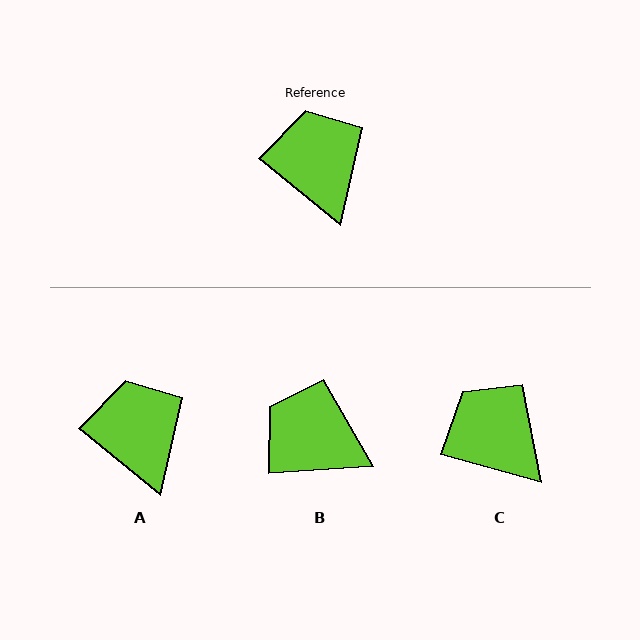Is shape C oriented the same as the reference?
No, it is off by about 24 degrees.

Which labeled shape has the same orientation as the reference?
A.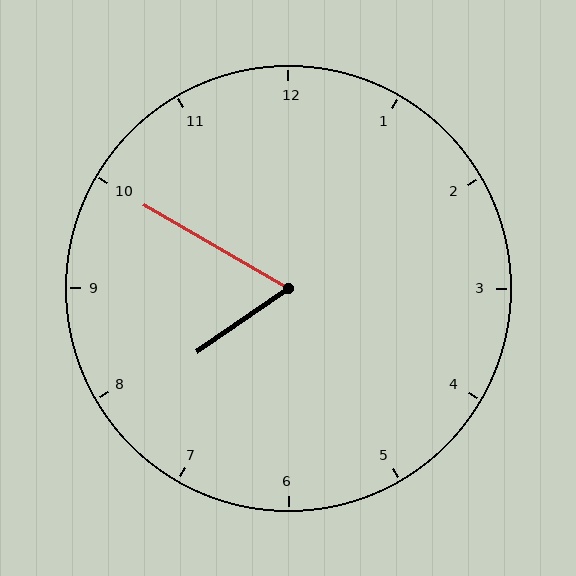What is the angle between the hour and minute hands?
Approximately 65 degrees.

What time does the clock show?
7:50.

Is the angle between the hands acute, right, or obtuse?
It is acute.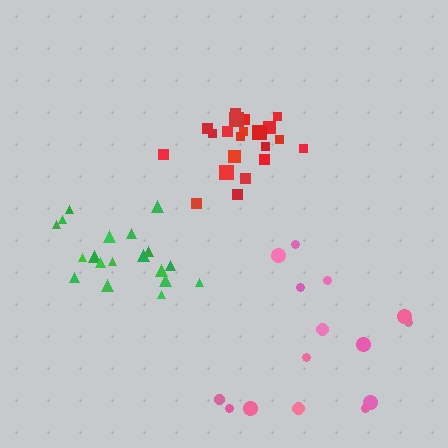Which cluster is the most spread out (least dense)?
Pink.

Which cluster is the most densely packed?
Red.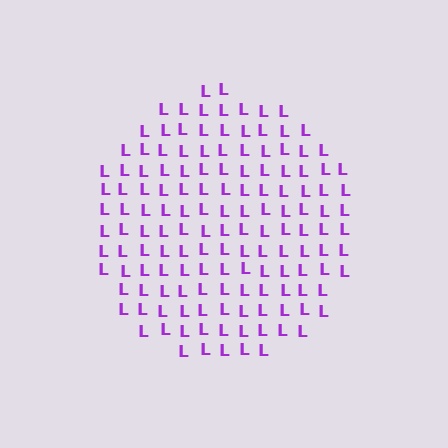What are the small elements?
The small elements are letter L's.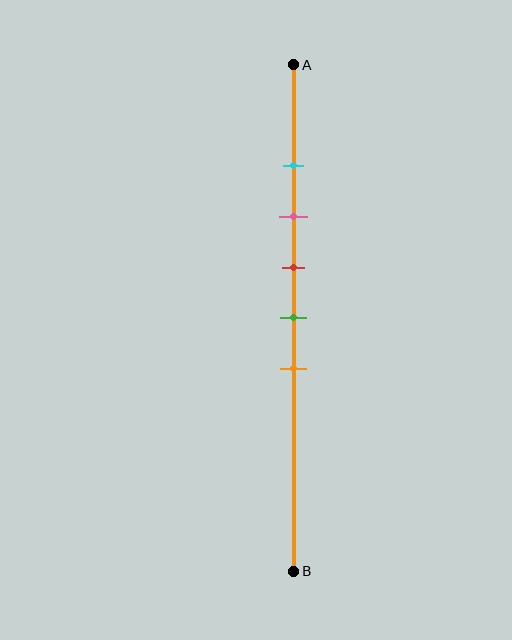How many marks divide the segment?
There are 5 marks dividing the segment.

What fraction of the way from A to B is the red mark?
The red mark is approximately 40% (0.4) of the way from A to B.